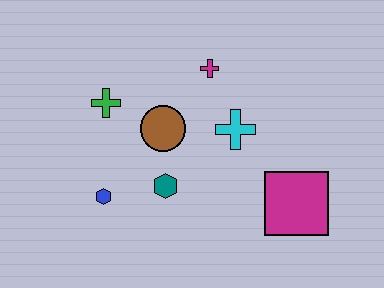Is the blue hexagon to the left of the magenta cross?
Yes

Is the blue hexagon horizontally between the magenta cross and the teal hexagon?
No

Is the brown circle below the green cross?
Yes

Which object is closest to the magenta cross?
The cyan cross is closest to the magenta cross.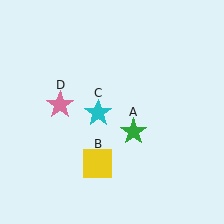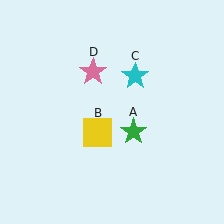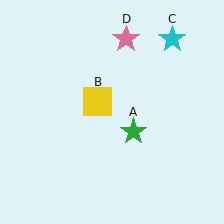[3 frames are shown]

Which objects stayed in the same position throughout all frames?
Green star (object A) remained stationary.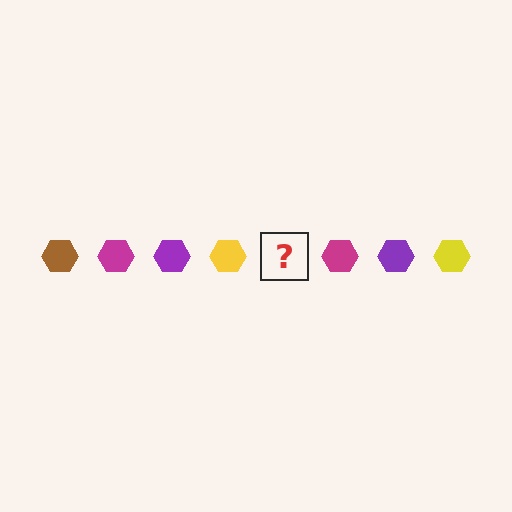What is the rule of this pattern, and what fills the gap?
The rule is that the pattern cycles through brown, magenta, purple, yellow hexagons. The gap should be filled with a brown hexagon.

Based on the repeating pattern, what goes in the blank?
The blank should be a brown hexagon.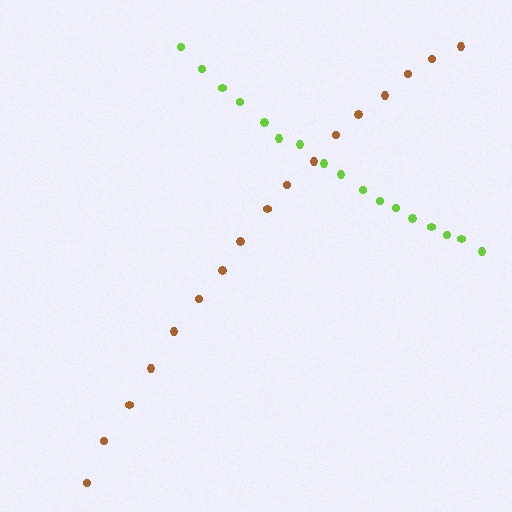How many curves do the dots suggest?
There are 2 distinct paths.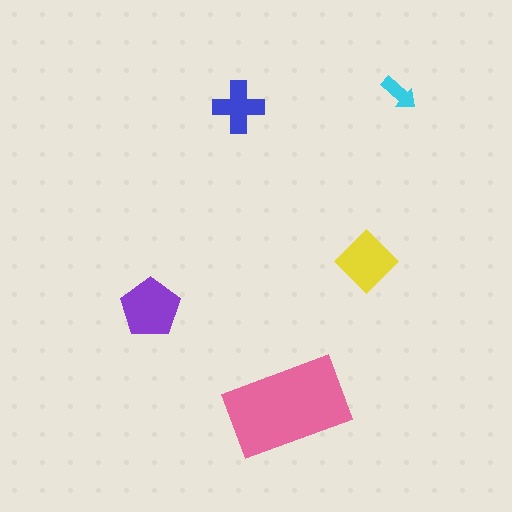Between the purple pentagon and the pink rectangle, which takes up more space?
The pink rectangle.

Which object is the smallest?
The cyan arrow.